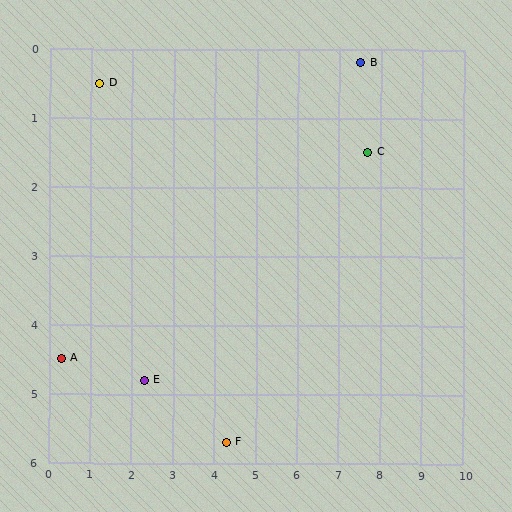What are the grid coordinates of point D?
Point D is at approximately (1.2, 0.5).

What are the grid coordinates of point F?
Point F is at approximately (4.3, 5.7).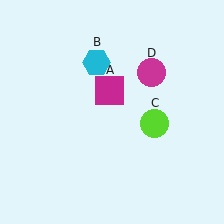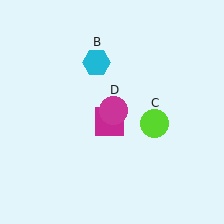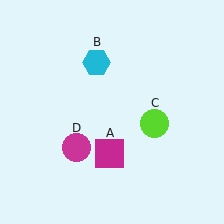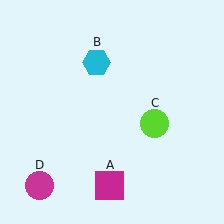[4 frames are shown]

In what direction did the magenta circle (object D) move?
The magenta circle (object D) moved down and to the left.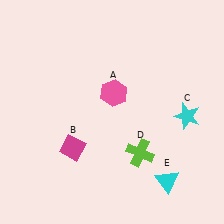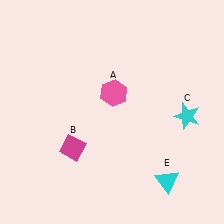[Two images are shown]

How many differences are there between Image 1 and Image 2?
There is 1 difference between the two images.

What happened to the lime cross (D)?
The lime cross (D) was removed in Image 2. It was in the bottom-right area of Image 1.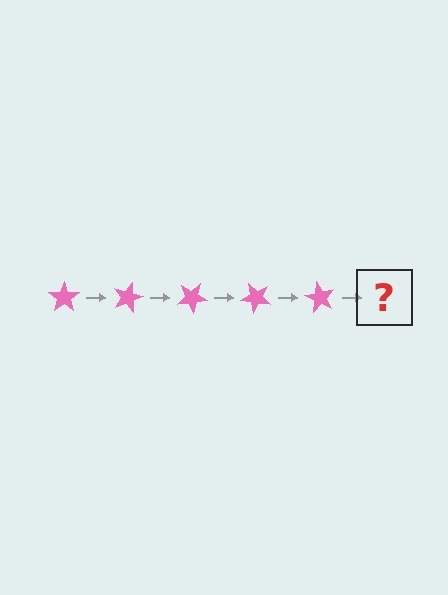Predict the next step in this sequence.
The next step is a pink star rotated 75 degrees.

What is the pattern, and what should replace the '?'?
The pattern is that the star rotates 15 degrees each step. The '?' should be a pink star rotated 75 degrees.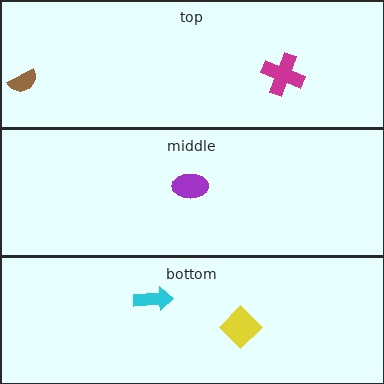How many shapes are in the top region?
2.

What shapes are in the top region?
The brown semicircle, the magenta cross.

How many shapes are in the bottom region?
2.